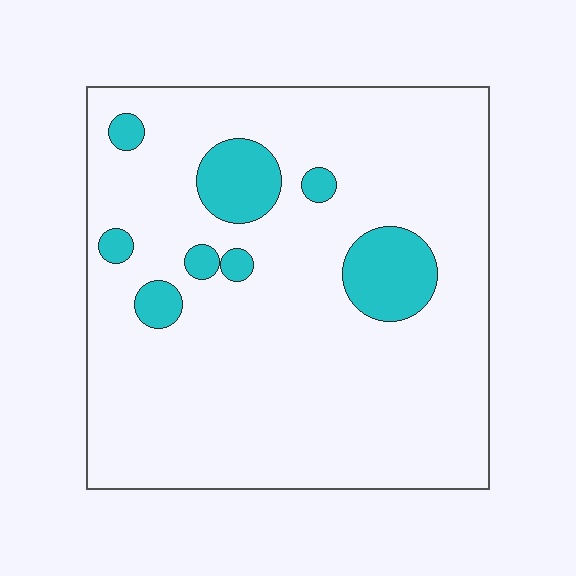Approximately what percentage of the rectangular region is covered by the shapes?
Approximately 10%.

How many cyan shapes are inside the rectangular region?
8.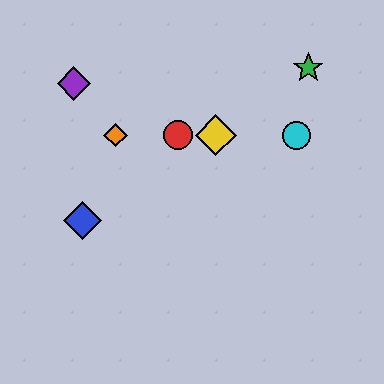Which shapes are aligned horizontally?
The red circle, the yellow diamond, the orange diamond, the cyan circle are aligned horizontally.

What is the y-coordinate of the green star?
The green star is at y≈68.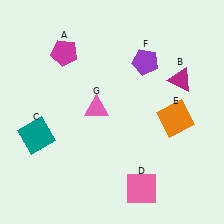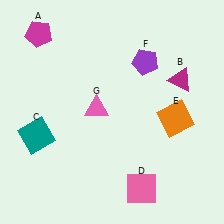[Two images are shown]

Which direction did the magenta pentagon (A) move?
The magenta pentagon (A) moved left.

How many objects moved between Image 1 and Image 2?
1 object moved between the two images.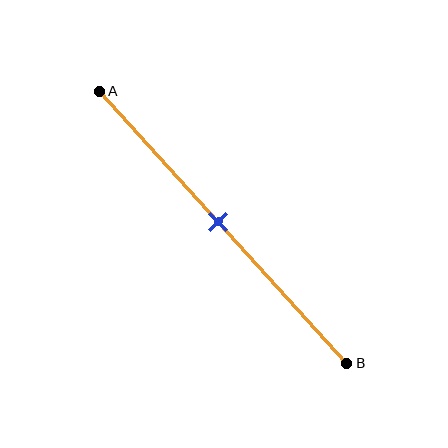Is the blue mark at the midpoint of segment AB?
Yes, the mark is approximately at the midpoint.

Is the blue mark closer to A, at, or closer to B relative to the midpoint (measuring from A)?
The blue mark is approximately at the midpoint of segment AB.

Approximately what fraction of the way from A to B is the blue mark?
The blue mark is approximately 50% of the way from A to B.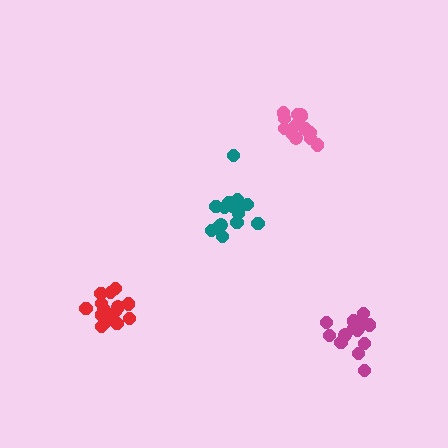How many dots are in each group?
Group 1: 17 dots, Group 2: 15 dots, Group 3: 15 dots, Group 4: 13 dots (60 total).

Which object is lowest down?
The magenta cluster is bottommost.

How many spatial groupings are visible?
There are 4 spatial groupings.